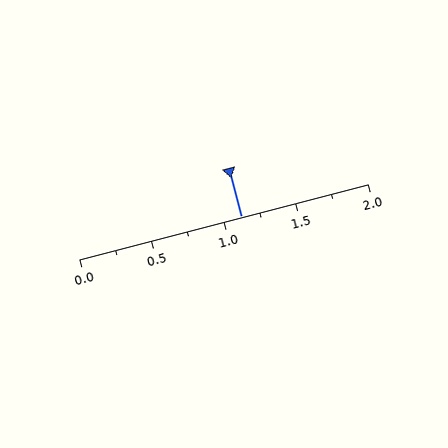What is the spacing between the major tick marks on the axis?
The major ticks are spaced 0.5 apart.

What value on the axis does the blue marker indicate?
The marker indicates approximately 1.12.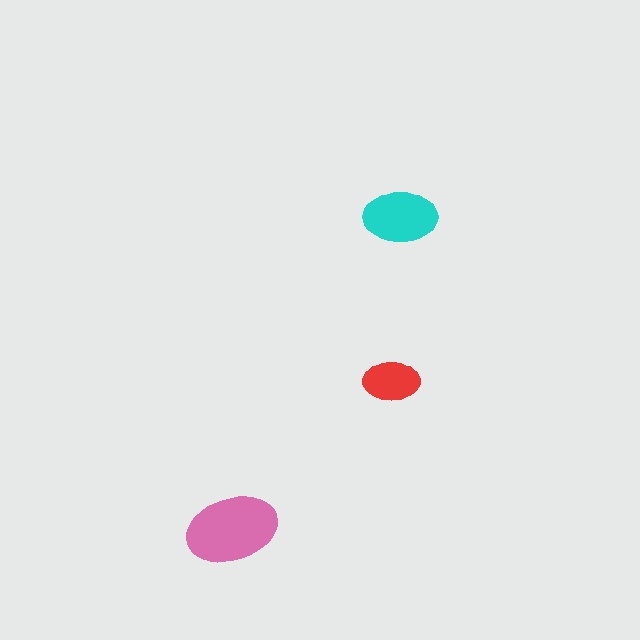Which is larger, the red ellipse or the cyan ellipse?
The cyan one.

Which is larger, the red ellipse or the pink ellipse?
The pink one.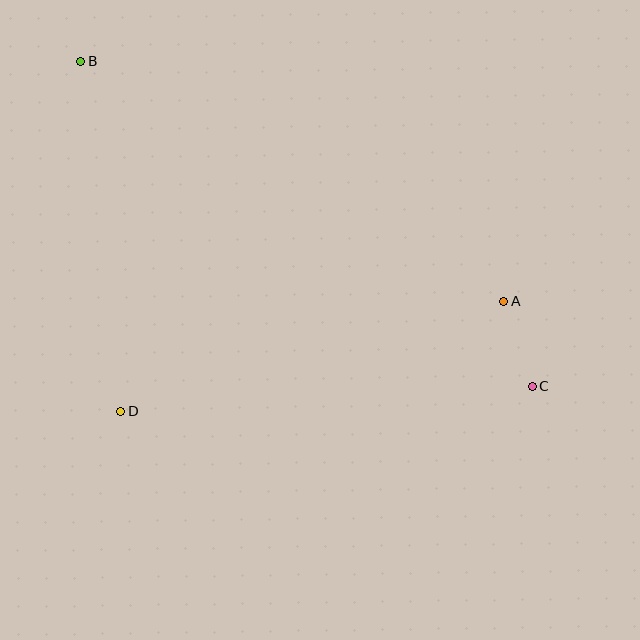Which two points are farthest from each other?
Points B and C are farthest from each other.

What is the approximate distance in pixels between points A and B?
The distance between A and B is approximately 486 pixels.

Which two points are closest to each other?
Points A and C are closest to each other.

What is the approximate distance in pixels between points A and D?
The distance between A and D is approximately 398 pixels.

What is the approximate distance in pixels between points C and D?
The distance between C and D is approximately 412 pixels.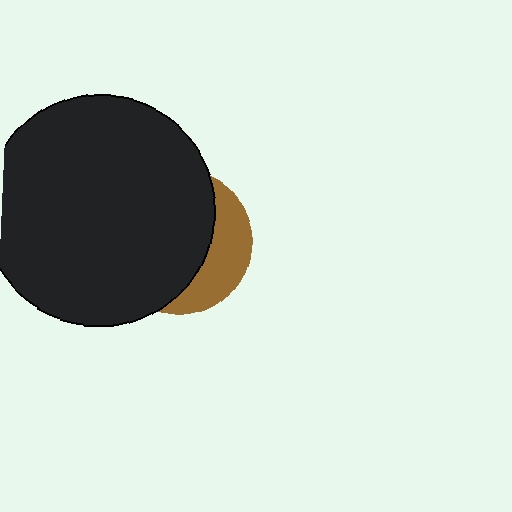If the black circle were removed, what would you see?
You would see the complete brown circle.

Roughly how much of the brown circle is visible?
A small part of it is visible (roughly 30%).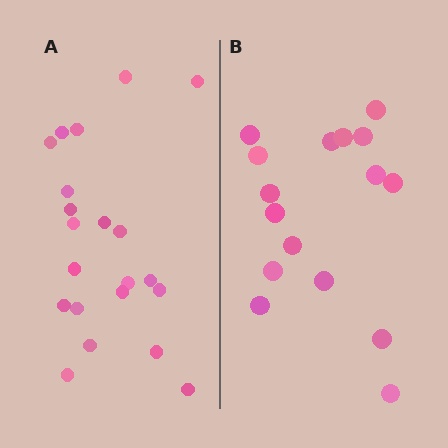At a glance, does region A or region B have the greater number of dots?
Region A (the left region) has more dots.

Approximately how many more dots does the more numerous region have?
Region A has about 5 more dots than region B.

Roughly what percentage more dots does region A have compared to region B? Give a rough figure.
About 30% more.